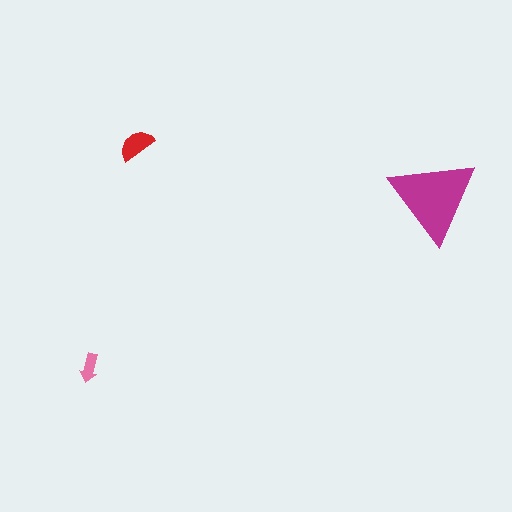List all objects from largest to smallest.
The magenta triangle, the red semicircle, the pink arrow.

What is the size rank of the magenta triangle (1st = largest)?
1st.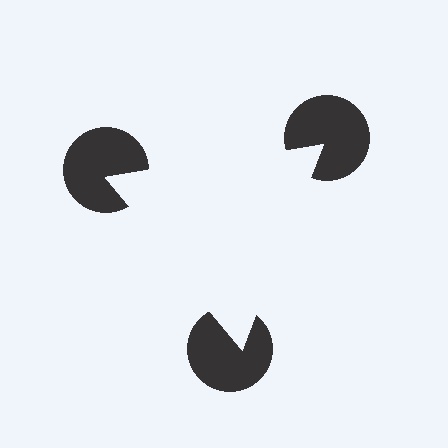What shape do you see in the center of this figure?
An illusory triangle — its edges are inferred from the aligned wedge cuts in the pac-man discs, not physically drawn.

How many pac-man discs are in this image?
There are 3 — one at each vertex of the illusory triangle.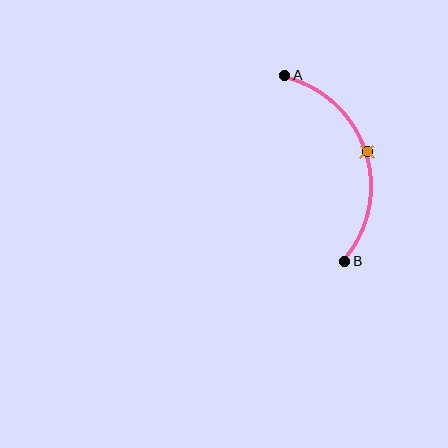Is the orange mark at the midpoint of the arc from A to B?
Yes. The orange mark lies on the arc at equal arc-length from both A and B — it is the arc midpoint.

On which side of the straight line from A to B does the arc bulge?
The arc bulges to the right of the straight line connecting A and B.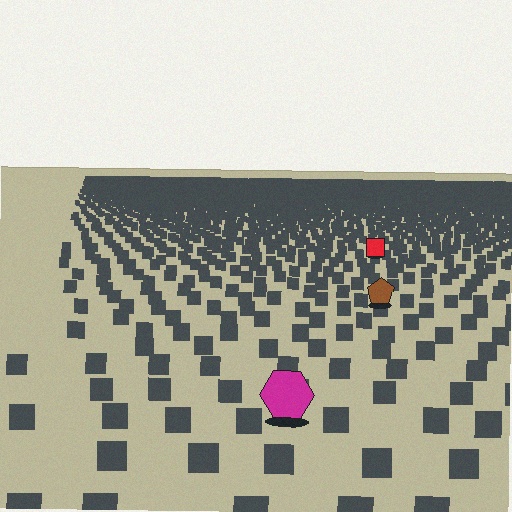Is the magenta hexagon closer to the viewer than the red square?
Yes. The magenta hexagon is closer — you can tell from the texture gradient: the ground texture is coarser near it.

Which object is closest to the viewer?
The magenta hexagon is closest. The texture marks near it are larger and more spread out.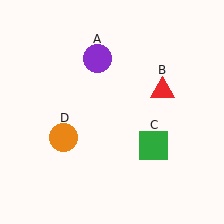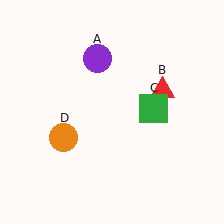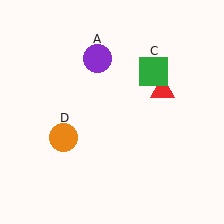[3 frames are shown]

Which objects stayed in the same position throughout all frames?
Purple circle (object A) and red triangle (object B) and orange circle (object D) remained stationary.